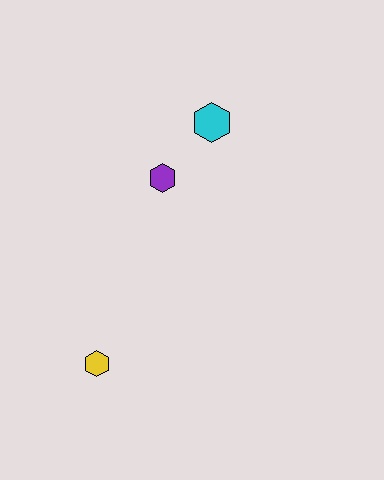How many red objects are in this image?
There are no red objects.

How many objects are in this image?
There are 3 objects.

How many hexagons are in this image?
There are 3 hexagons.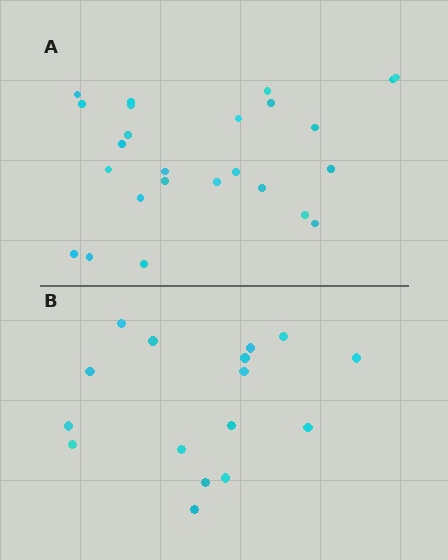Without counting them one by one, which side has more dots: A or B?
Region A (the top region) has more dots.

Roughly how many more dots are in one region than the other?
Region A has roughly 8 or so more dots than region B.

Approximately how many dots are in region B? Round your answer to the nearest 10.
About 20 dots. (The exact count is 16, which rounds to 20.)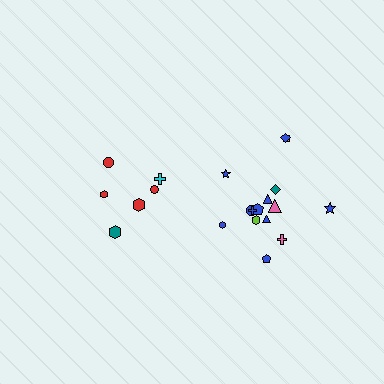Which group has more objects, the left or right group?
The right group.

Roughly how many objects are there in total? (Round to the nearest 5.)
Roughly 20 objects in total.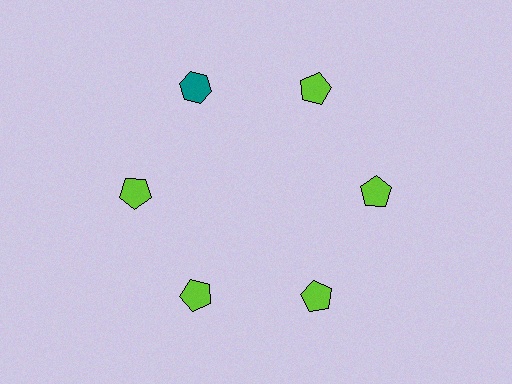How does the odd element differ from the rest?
It differs in both color (teal instead of lime) and shape (hexagon instead of pentagon).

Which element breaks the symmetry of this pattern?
The teal hexagon at roughly the 11 o'clock position breaks the symmetry. All other shapes are lime pentagons.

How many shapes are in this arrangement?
There are 6 shapes arranged in a ring pattern.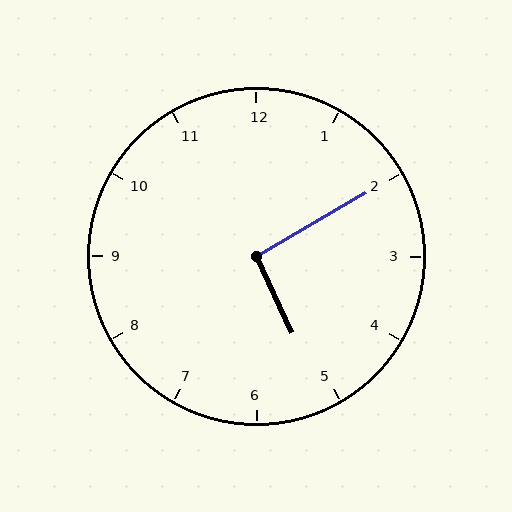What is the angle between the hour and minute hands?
Approximately 95 degrees.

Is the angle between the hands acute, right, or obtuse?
It is right.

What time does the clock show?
5:10.